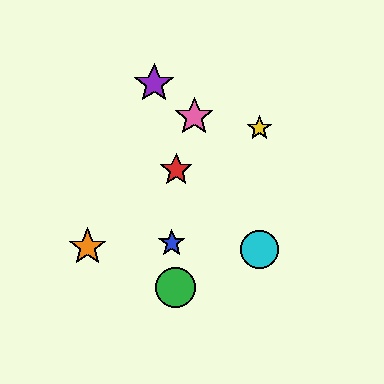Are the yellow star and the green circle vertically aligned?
No, the yellow star is at x≈259 and the green circle is at x≈175.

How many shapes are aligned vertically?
2 shapes (the yellow star, the cyan circle) are aligned vertically.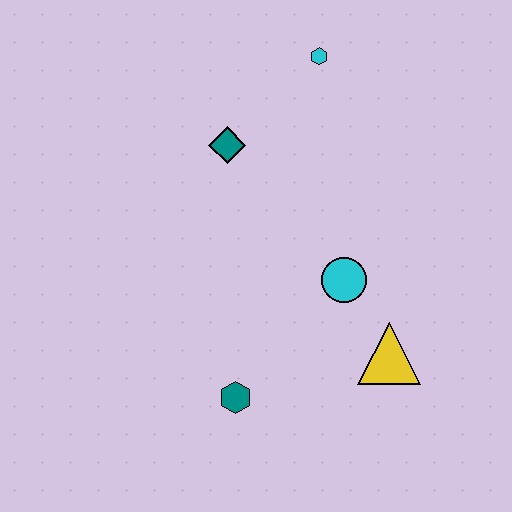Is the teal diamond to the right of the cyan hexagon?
No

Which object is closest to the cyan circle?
The yellow triangle is closest to the cyan circle.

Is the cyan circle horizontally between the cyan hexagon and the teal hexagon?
No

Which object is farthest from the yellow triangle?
The cyan hexagon is farthest from the yellow triangle.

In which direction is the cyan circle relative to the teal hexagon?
The cyan circle is above the teal hexagon.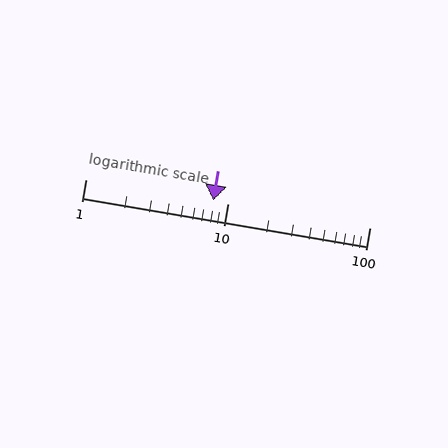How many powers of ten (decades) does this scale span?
The scale spans 2 decades, from 1 to 100.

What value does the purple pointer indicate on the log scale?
The pointer indicates approximately 7.9.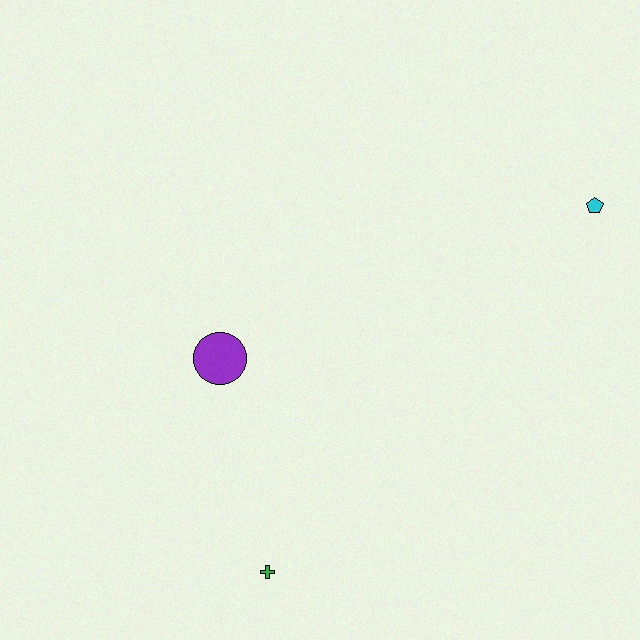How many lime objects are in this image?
There are no lime objects.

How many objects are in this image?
There are 3 objects.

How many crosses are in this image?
There is 1 cross.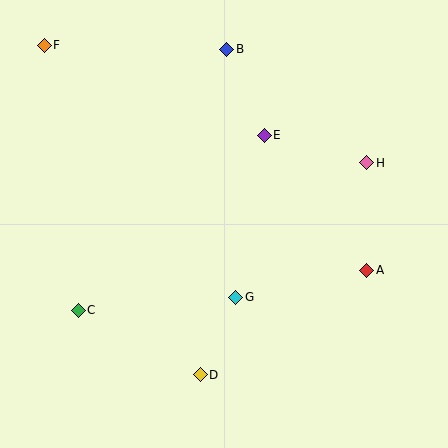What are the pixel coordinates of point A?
Point A is at (367, 270).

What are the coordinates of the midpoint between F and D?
The midpoint between F and D is at (122, 210).